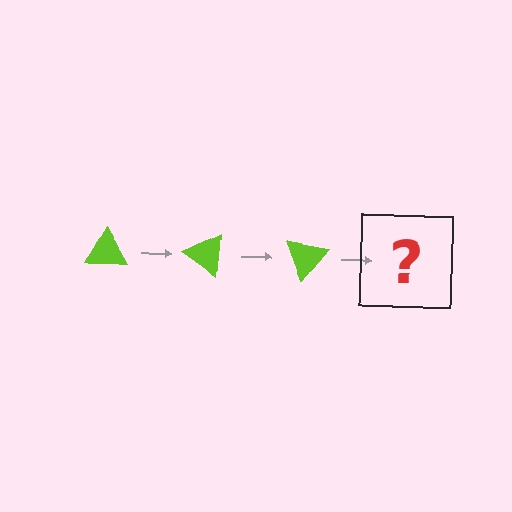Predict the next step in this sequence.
The next step is a lime triangle rotated 105 degrees.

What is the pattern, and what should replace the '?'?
The pattern is that the triangle rotates 35 degrees each step. The '?' should be a lime triangle rotated 105 degrees.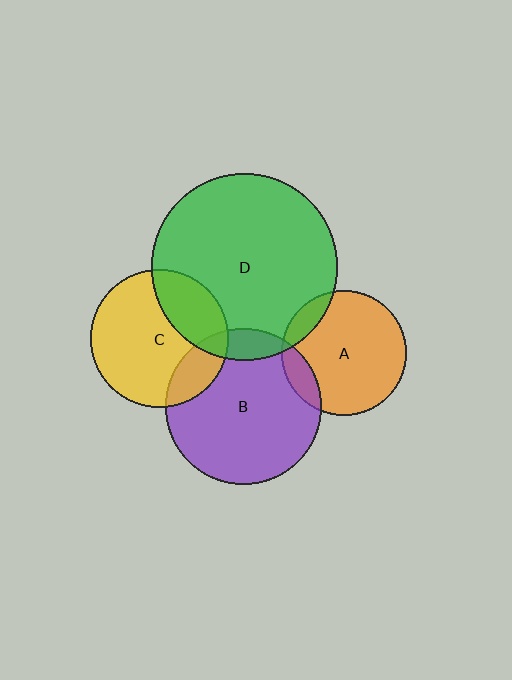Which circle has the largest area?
Circle D (green).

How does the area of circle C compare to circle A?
Approximately 1.2 times.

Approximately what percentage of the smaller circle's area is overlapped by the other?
Approximately 10%.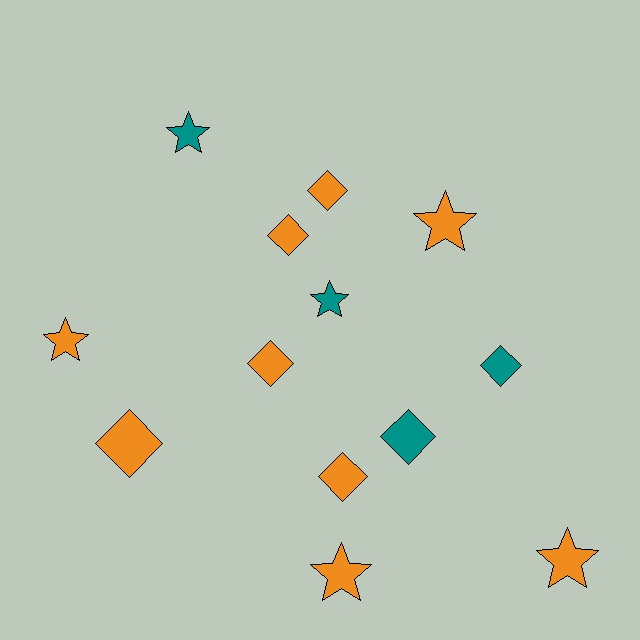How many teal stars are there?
There are 2 teal stars.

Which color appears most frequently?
Orange, with 9 objects.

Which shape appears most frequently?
Diamond, with 7 objects.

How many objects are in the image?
There are 13 objects.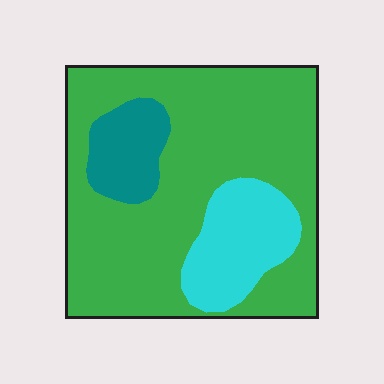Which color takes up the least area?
Teal, at roughly 10%.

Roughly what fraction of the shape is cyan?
Cyan covers 17% of the shape.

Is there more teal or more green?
Green.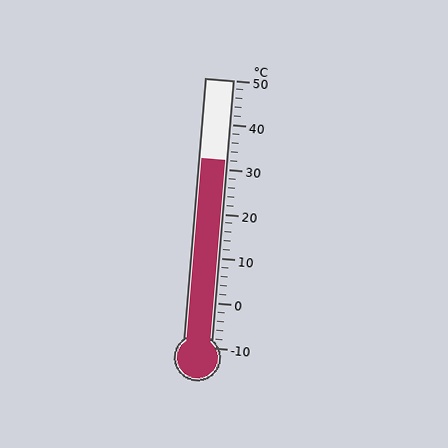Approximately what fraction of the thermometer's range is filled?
The thermometer is filled to approximately 70% of its range.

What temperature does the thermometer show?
The thermometer shows approximately 32°C.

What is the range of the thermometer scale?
The thermometer scale ranges from -10°C to 50°C.